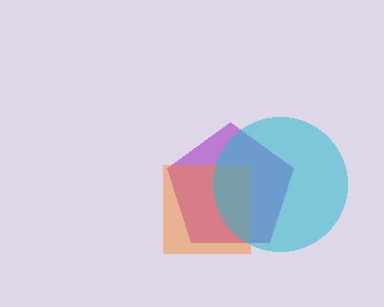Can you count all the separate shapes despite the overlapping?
Yes, there are 3 separate shapes.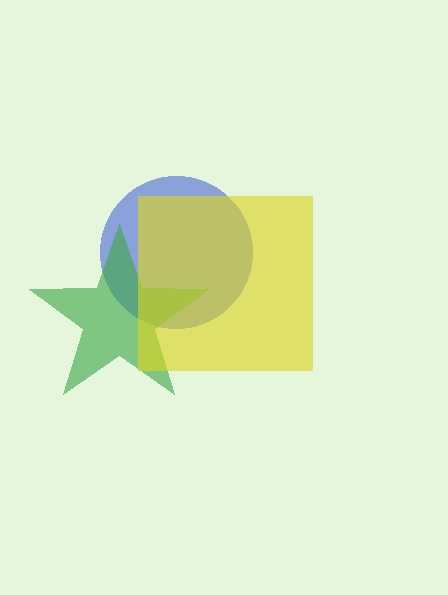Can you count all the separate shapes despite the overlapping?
Yes, there are 3 separate shapes.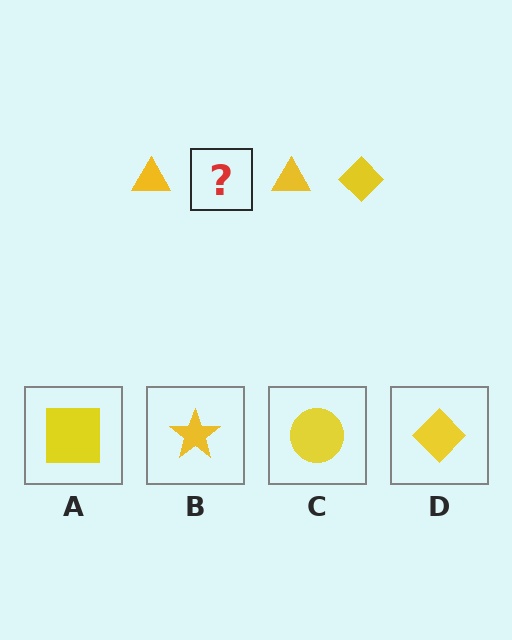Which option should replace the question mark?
Option D.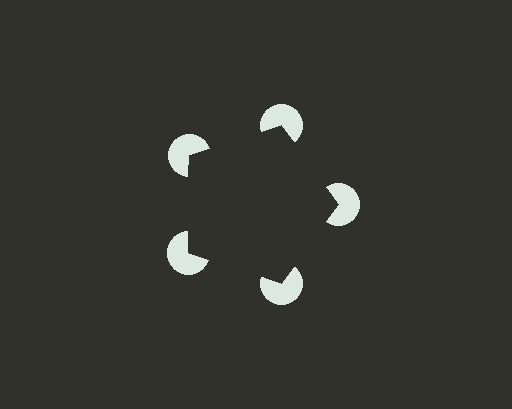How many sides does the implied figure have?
5 sides.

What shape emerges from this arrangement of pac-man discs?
An illusory pentagon — its edges are inferred from the aligned wedge cuts in the pac-man discs, not physically drawn.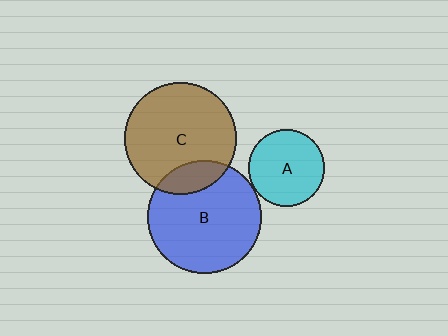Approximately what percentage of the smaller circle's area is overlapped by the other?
Approximately 15%.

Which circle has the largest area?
Circle B (blue).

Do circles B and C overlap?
Yes.